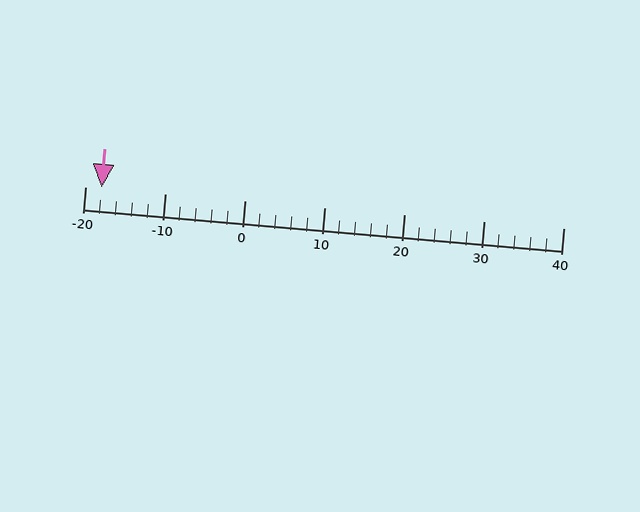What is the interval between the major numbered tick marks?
The major tick marks are spaced 10 units apart.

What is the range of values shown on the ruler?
The ruler shows values from -20 to 40.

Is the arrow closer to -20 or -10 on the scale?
The arrow is closer to -20.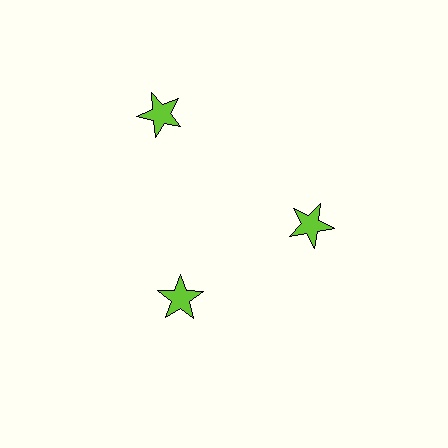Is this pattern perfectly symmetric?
No. The 3 lime stars are arranged in a ring, but one element near the 11 o'clock position is pushed outward from the center, breaking the 3-fold rotational symmetry.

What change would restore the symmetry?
The symmetry would be restored by moving it inward, back onto the ring so that all 3 stars sit at equal angles and equal distance from the center.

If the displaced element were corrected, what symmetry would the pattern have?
It would have 3-fold rotational symmetry — the pattern would map onto itself every 120 degrees.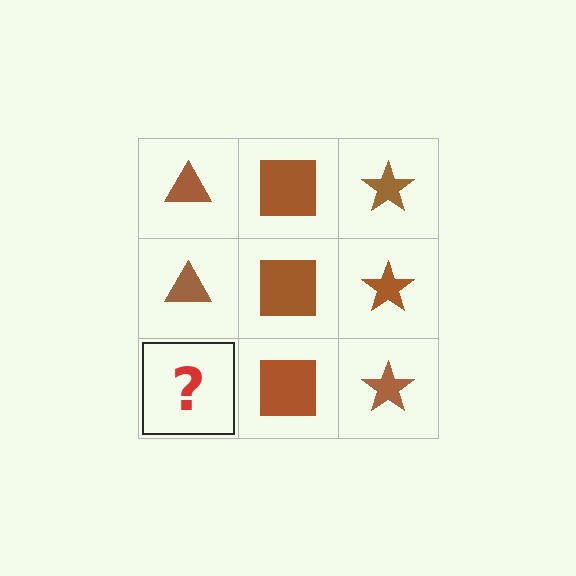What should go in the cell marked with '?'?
The missing cell should contain a brown triangle.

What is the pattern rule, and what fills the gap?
The rule is that each column has a consistent shape. The gap should be filled with a brown triangle.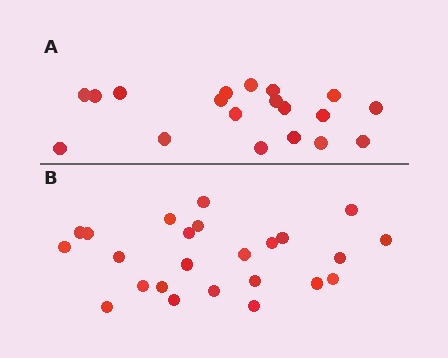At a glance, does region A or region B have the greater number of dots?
Region B (the bottom region) has more dots.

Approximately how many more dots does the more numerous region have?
Region B has about 5 more dots than region A.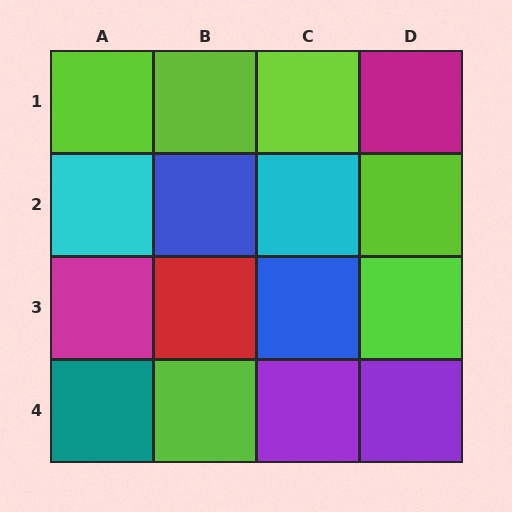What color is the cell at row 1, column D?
Magenta.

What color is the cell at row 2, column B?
Blue.